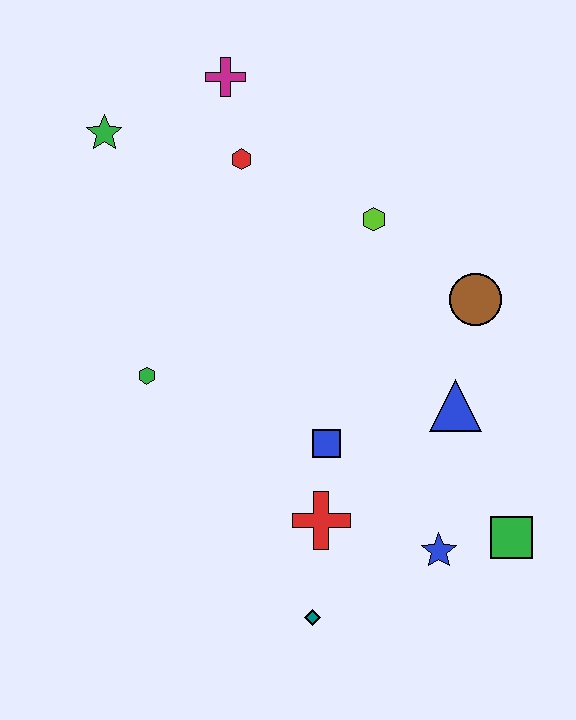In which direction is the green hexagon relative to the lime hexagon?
The green hexagon is to the left of the lime hexagon.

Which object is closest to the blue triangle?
The brown circle is closest to the blue triangle.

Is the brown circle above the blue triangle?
Yes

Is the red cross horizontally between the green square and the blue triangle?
No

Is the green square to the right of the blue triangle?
Yes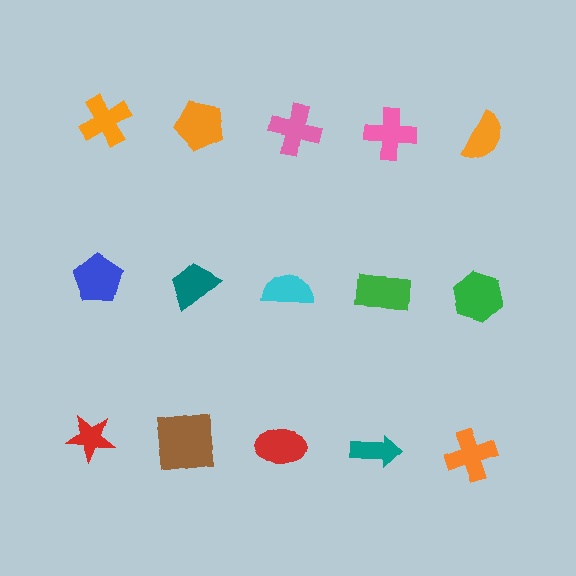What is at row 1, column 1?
An orange cross.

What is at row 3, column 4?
A teal arrow.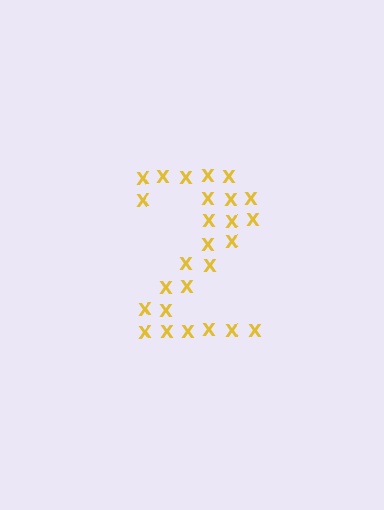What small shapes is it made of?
It is made of small letter X's.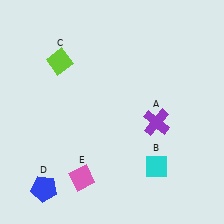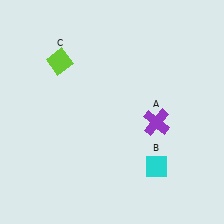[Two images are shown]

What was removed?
The pink diamond (E), the blue pentagon (D) were removed in Image 2.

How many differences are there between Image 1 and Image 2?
There are 2 differences between the two images.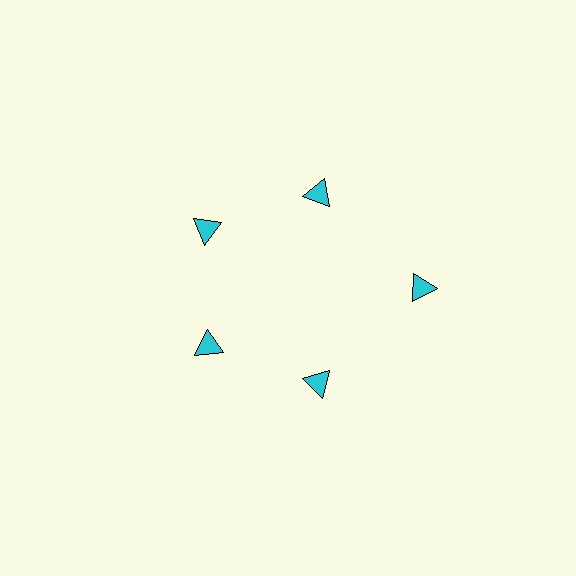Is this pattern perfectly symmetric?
No. The 5 cyan triangles are arranged in a ring, but one element near the 3 o'clock position is pushed outward from the center, breaking the 5-fold rotational symmetry.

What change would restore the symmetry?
The symmetry would be restored by moving it inward, back onto the ring so that all 5 triangles sit at equal angles and equal distance from the center.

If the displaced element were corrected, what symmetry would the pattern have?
It would have 5-fold rotational symmetry — the pattern would map onto itself every 72 degrees.